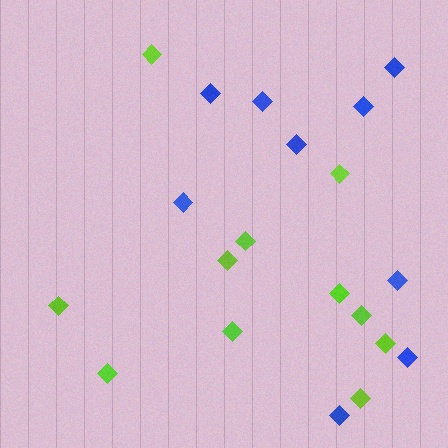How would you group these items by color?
There are 2 groups: one group of lime diamonds (11) and one group of blue diamonds (9).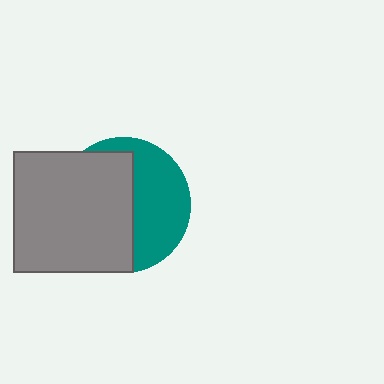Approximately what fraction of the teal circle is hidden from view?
Roughly 56% of the teal circle is hidden behind the gray rectangle.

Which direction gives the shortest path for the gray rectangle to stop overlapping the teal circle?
Moving left gives the shortest separation.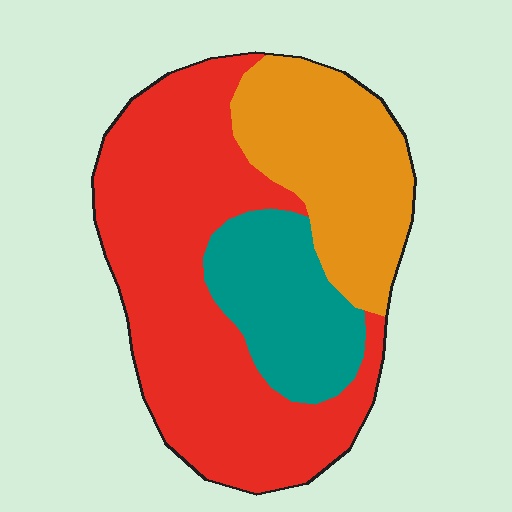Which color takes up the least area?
Teal, at roughly 20%.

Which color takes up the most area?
Red, at roughly 55%.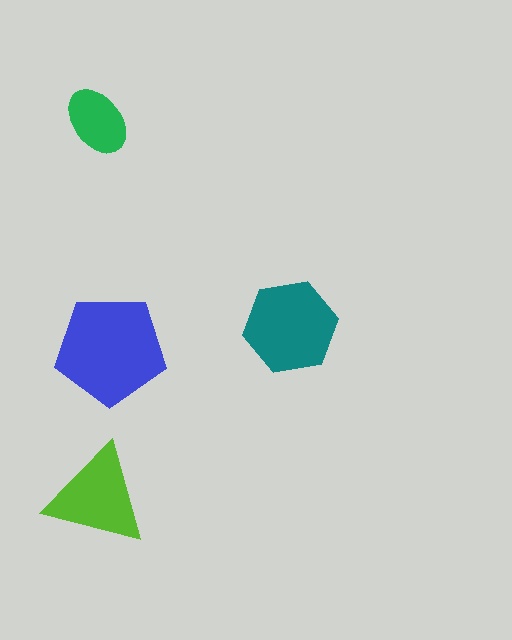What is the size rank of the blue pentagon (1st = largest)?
1st.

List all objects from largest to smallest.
The blue pentagon, the teal hexagon, the lime triangle, the green ellipse.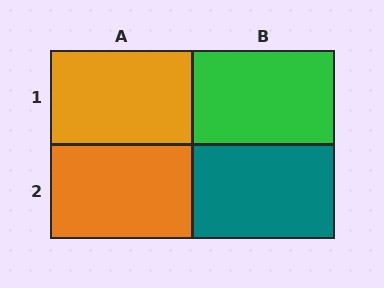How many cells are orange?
2 cells are orange.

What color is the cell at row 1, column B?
Green.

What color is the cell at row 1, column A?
Orange.